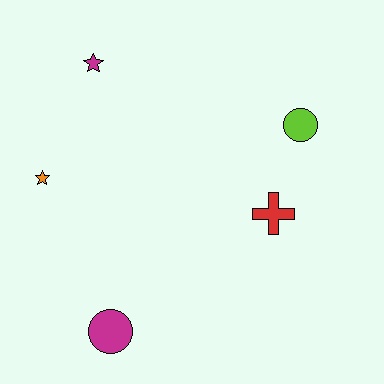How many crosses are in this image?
There is 1 cross.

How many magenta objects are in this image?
There are 2 magenta objects.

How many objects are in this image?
There are 5 objects.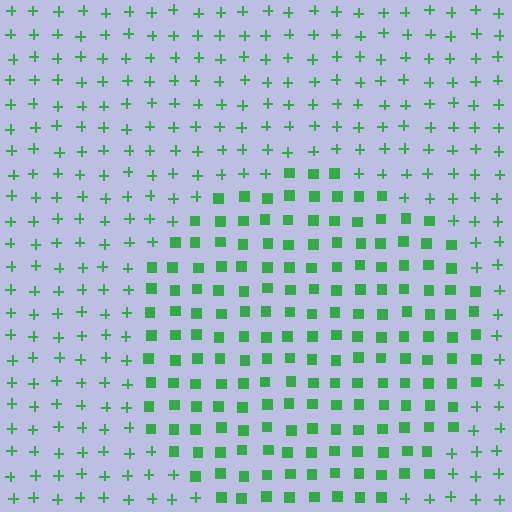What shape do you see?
I see a circle.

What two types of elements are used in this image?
The image uses squares inside the circle region and plus signs outside it.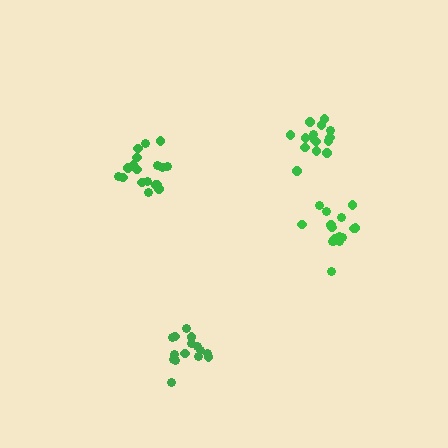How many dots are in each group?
Group 1: 15 dots, Group 2: 15 dots, Group 3: 16 dots, Group 4: 18 dots (64 total).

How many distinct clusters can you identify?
There are 4 distinct clusters.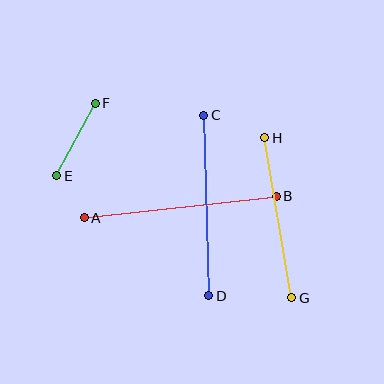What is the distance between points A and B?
The distance is approximately 193 pixels.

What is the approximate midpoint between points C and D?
The midpoint is at approximately (206, 205) pixels.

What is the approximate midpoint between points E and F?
The midpoint is at approximately (76, 139) pixels.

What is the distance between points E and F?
The distance is approximately 82 pixels.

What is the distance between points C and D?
The distance is approximately 181 pixels.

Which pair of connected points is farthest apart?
Points A and B are farthest apart.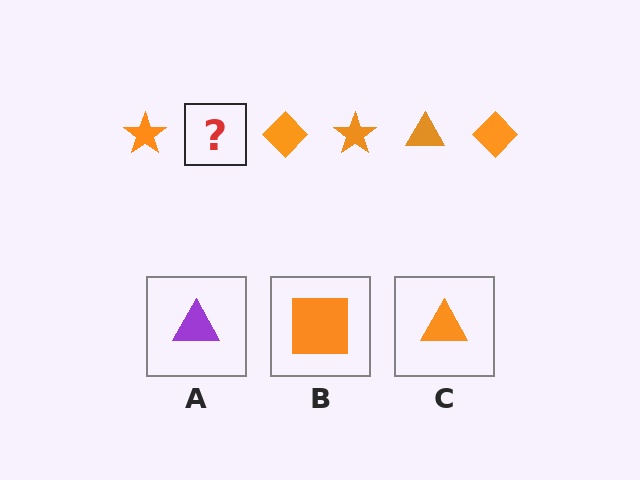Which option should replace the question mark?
Option C.